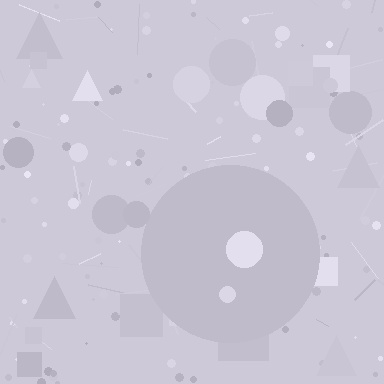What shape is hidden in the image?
A circle is hidden in the image.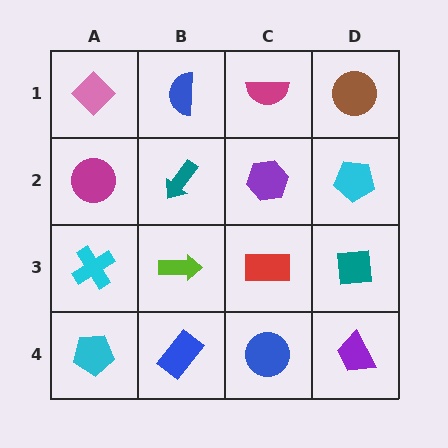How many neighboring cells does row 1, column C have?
3.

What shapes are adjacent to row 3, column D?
A cyan pentagon (row 2, column D), a purple trapezoid (row 4, column D), a red rectangle (row 3, column C).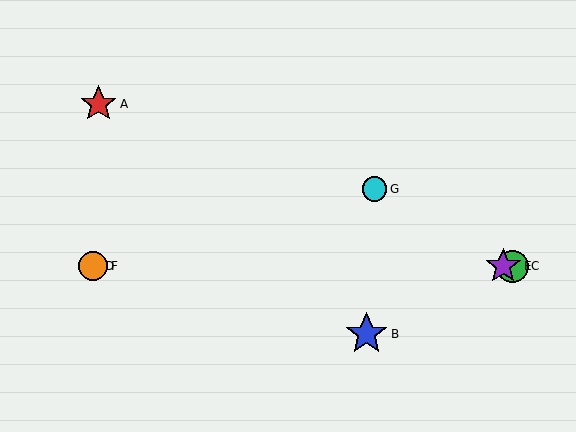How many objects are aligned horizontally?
4 objects (C, D, E, F) are aligned horizontally.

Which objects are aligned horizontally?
Objects C, D, E, F are aligned horizontally.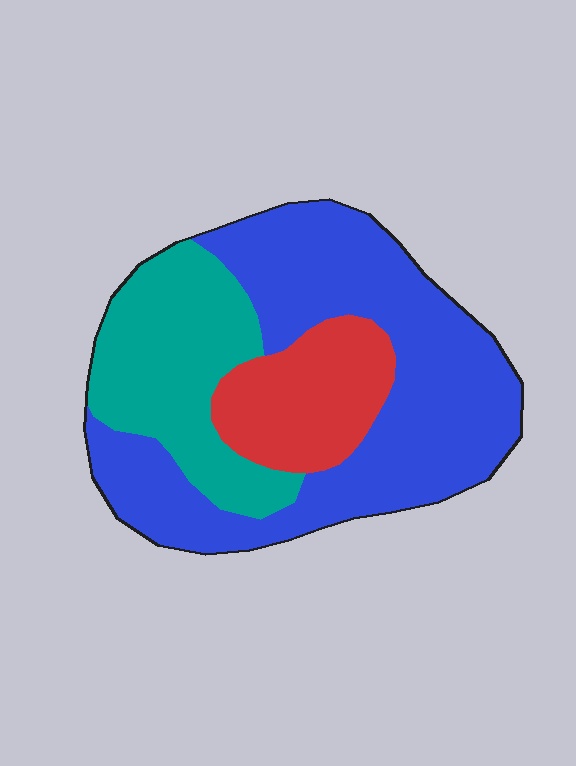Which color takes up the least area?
Red, at roughly 20%.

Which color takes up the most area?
Blue, at roughly 55%.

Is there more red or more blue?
Blue.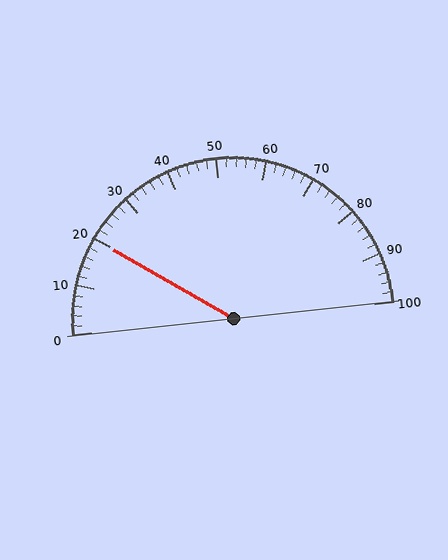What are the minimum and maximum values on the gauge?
The gauge ranges from 0 to 100.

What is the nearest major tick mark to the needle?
The nearest major tick mark is 20.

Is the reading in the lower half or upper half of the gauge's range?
The reading is in the lower half of the range (0 to 100).